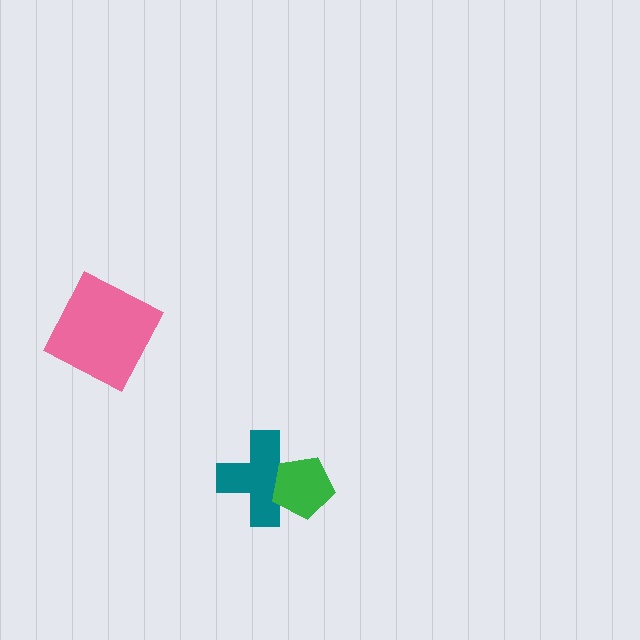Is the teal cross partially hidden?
Yes, it is partially covered by another shape.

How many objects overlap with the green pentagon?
1 object overlaps with the green pentagon.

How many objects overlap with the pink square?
0 objects overlap with the pink square.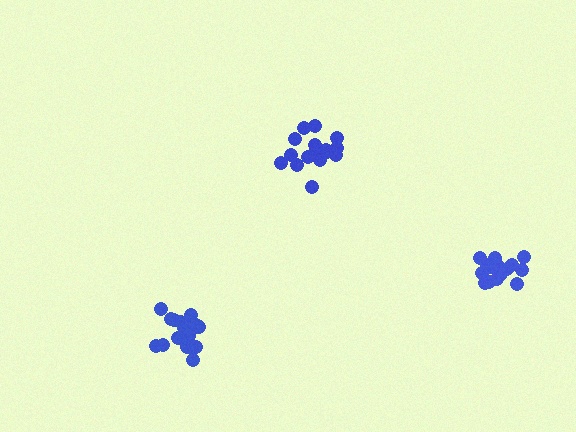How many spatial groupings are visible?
There are 3 spatial groupings.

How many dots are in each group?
Group 1: 17 dots, Group 2: 19 dots, Group 3: 16 dots (52 total).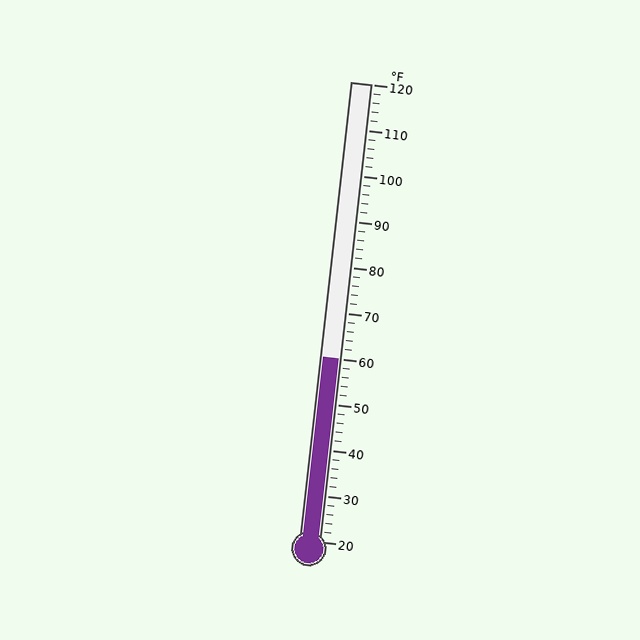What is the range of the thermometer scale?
The thermometer scale ranges from 20°F to 120°F.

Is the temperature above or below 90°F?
The temperature is below 90°F.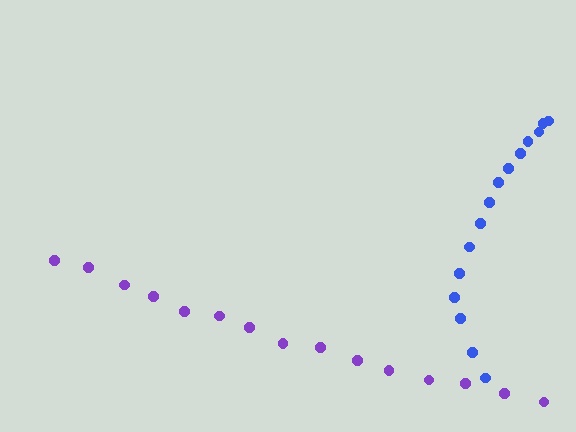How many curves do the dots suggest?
There are 2 distinct paths.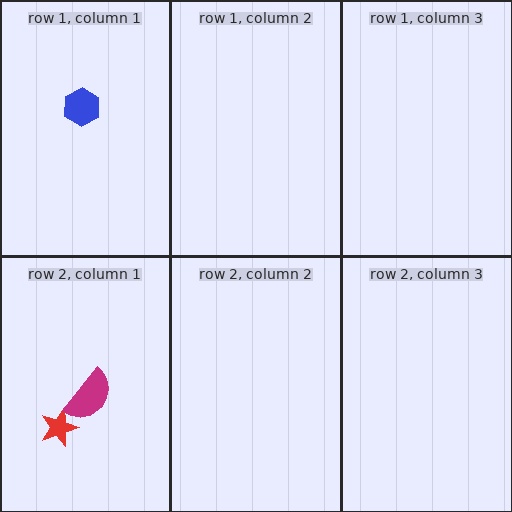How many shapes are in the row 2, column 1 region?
2.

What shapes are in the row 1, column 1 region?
The blue hexagon.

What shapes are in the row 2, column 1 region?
The red star, the magenta semicircle.